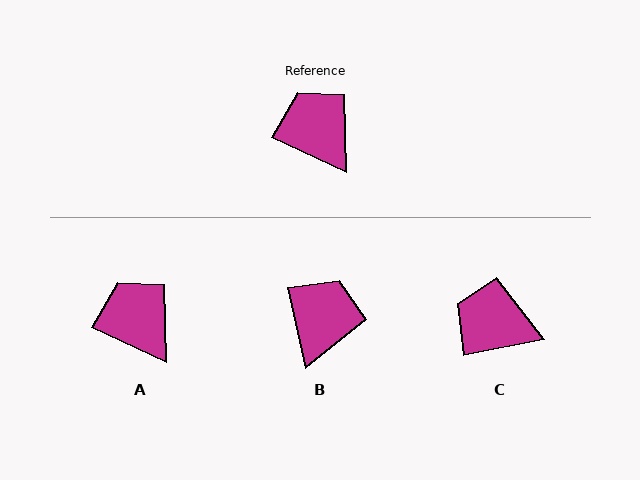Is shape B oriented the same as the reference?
No, it is off by about 53 degrees.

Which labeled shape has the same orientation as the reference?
A.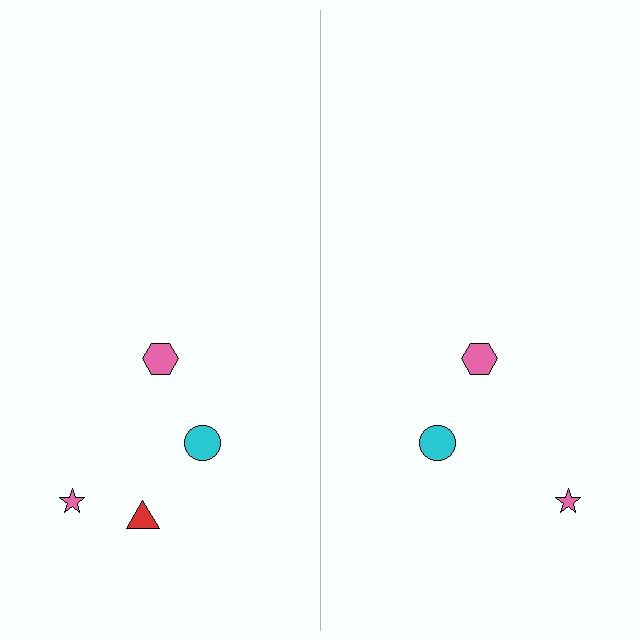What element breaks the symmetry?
A red triangle is missing from the right side.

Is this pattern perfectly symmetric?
No, the pattern is not perfectly symmetric. A red triangle is missing from the right side.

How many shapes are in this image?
There are 7 shapes in this image.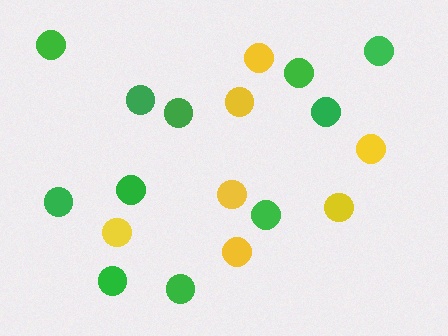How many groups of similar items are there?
There are 2 groups: one group of green circles (11) and one group of yellow circles (7).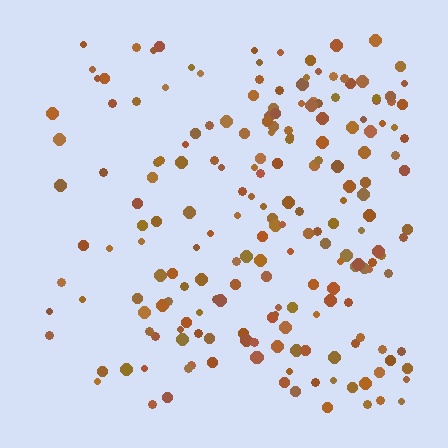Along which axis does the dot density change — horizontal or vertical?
Horizontal.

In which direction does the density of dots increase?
From left to right, with the right side densest.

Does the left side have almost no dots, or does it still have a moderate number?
Still a moderate number, just noticeably fewer than the right.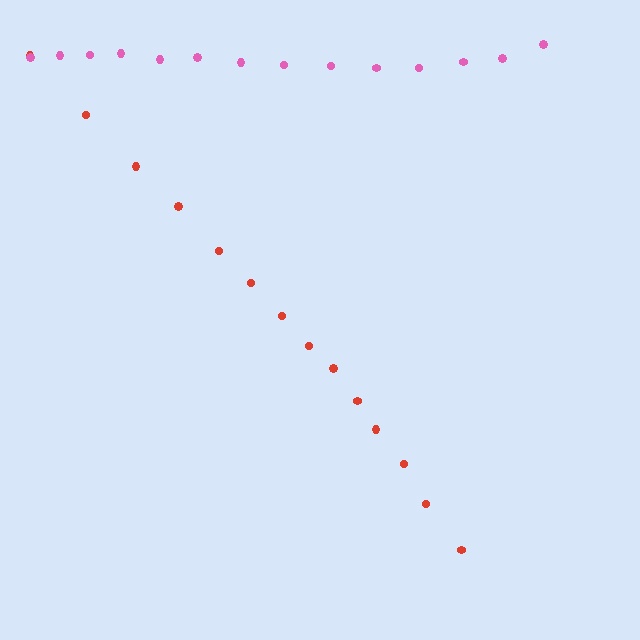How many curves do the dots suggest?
There are 2 distinct paths.